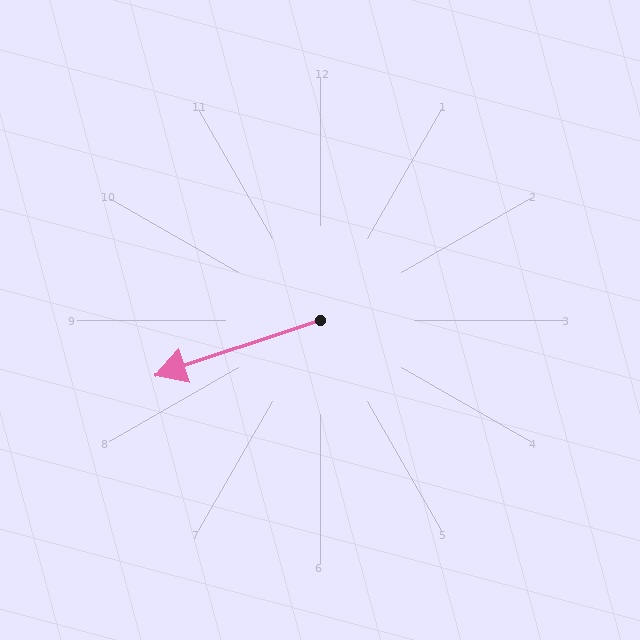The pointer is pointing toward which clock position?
Roughly 8 o'clock.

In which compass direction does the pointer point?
West.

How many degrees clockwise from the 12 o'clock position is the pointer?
Approximately 251 degrees.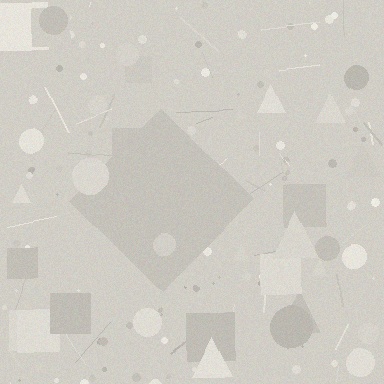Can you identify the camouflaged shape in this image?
The camouflaged shape is a diamond.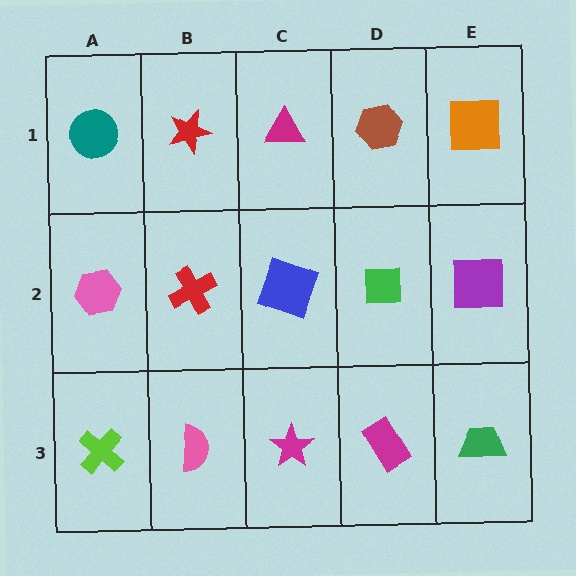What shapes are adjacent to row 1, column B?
A red cross (row 2, column B), a teal circle (row 1, column A), a magenta triangle (row 1, column C).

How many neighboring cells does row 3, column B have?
3.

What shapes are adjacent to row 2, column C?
A magenta triangle (row 1, column C), a magenta star (row 3, column C), a red cross (row 2, column B), a green square (row 2, column D).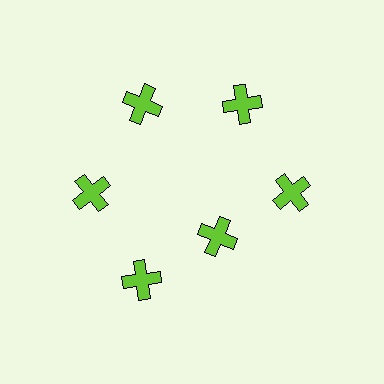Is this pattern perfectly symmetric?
No. The 6 lime crosses are arranged in a ring, but one element near the 5 o'clock position is pulled inward toward the center, breaking the 6-fold rotational symmetry.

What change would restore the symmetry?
The symmetry would be restored by moving it outward, back onto the ring so that all 6 crosses sit at equal angles and equal distance from the center.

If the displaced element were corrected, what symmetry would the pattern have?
It would have 6-fold rotational symmetry — the pattern would map onto itself every 60 degrees.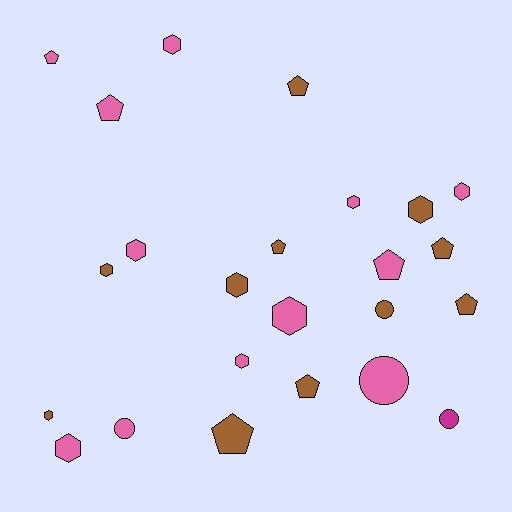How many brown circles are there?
There is 1 brown circle.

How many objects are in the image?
There are 24 objects.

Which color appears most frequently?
Pink, with 12 objects.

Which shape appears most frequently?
Hexagon, with 11 objects.